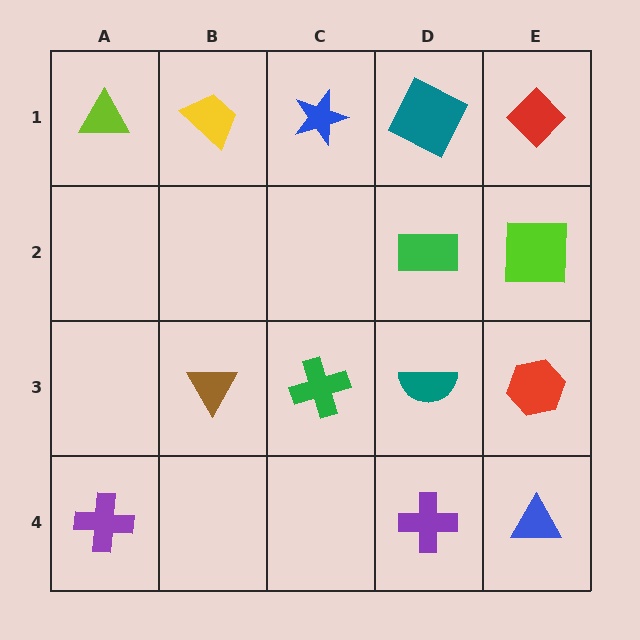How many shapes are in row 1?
5 shapes.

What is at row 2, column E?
A lime square.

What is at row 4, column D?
A purple cross.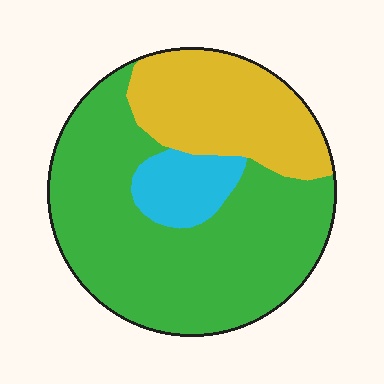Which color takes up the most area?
Green, at roughly 60%.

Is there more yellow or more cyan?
Yellow.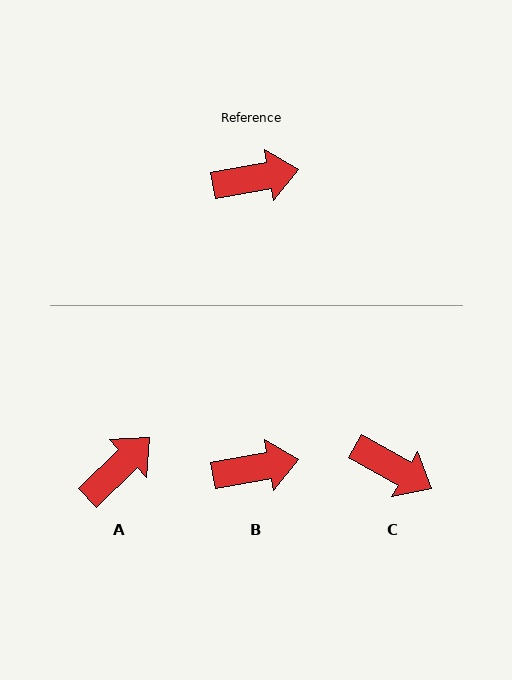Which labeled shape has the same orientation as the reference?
B.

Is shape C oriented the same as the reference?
No, it is off by about 40 degrees.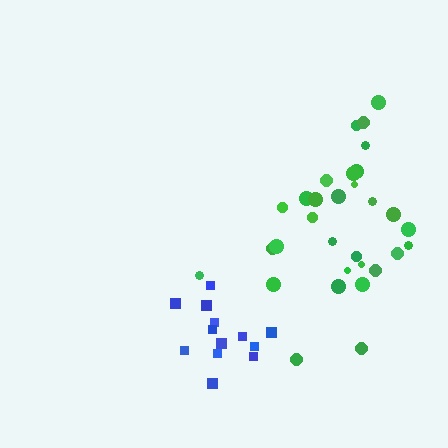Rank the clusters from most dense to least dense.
green, blue.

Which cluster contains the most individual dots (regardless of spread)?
Green (31).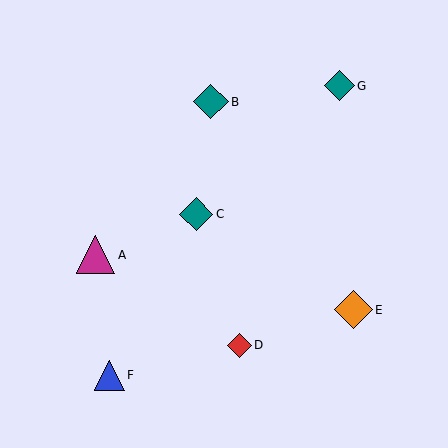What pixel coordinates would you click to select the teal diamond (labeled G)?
Click at (339, 86) to select the teal diamond G.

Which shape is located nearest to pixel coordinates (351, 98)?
The teal diamond (labeled G) at (339, 86) is nearest to that location.